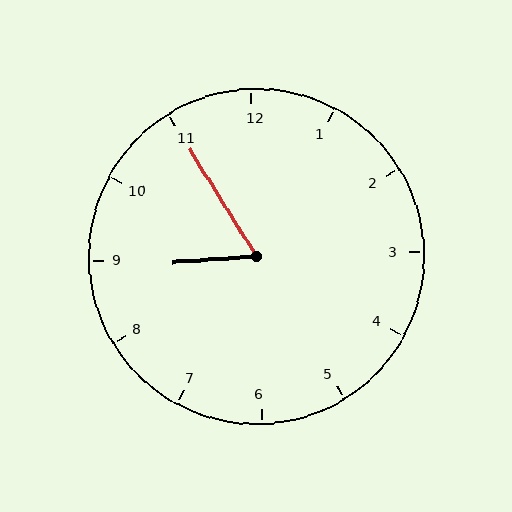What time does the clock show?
8:55.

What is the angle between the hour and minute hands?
Approximately 62 degrees.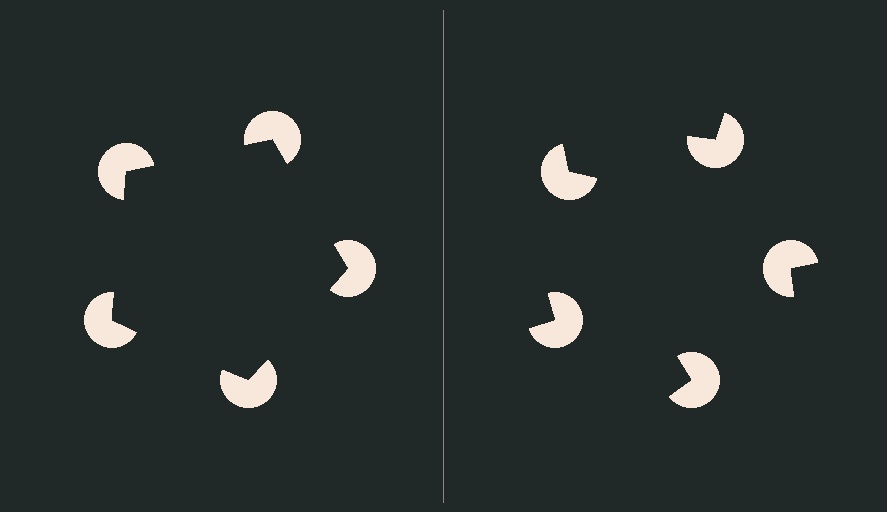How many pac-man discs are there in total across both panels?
10 — 5 on each side.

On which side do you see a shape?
An illusory pentagon appears on the left side. On the right side the wedge cuts are rotated, so no coherent shape forms.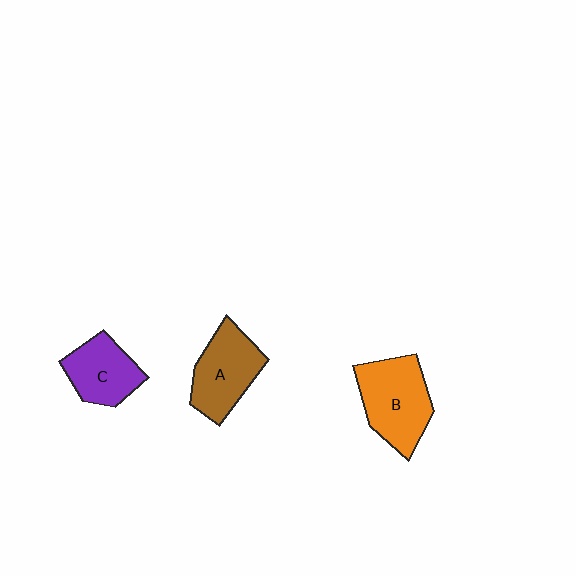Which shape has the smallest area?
Shape C (purple).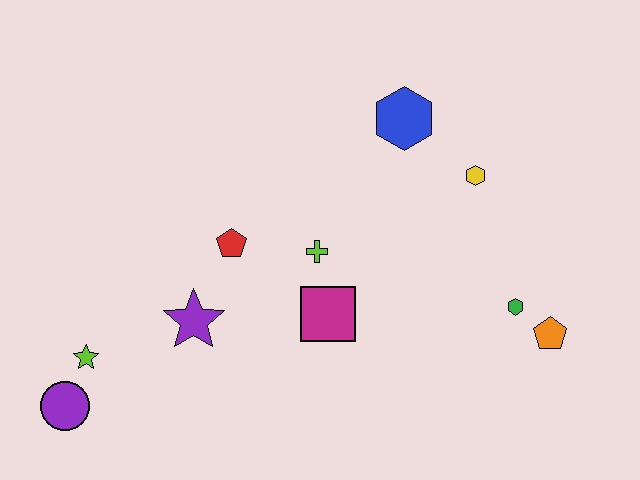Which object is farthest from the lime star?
The orange pentagon is farthest from the lime star.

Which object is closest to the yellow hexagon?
The blue hexagon is closest to the yellow hexagon.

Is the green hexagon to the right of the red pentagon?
Yes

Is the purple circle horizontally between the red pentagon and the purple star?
No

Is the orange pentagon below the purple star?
Yes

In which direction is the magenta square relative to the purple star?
The magenta square is to the right of the purple star.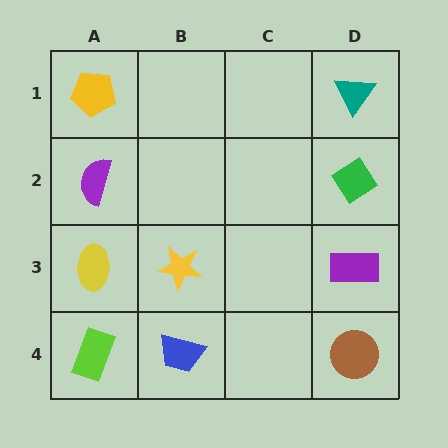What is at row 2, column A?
A purple semicircle.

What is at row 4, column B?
A blue trapezoid.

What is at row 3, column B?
A yellow star.